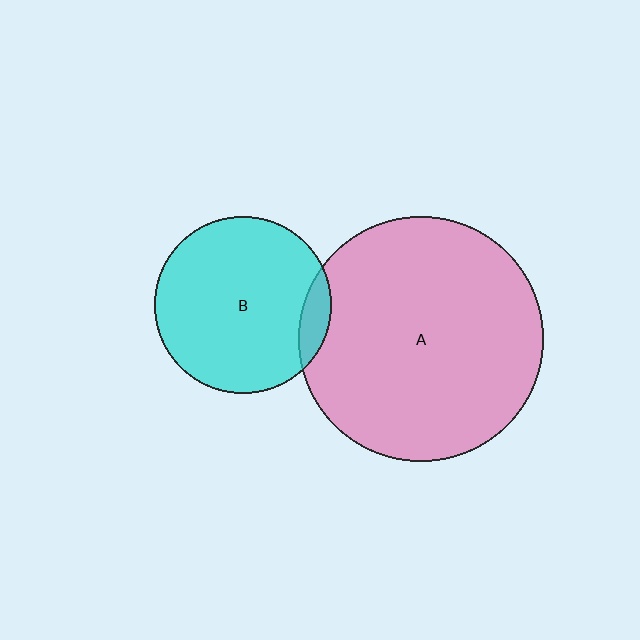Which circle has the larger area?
Circle A (pink).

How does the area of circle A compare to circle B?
Approximately 1.9 times.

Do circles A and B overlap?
Yes.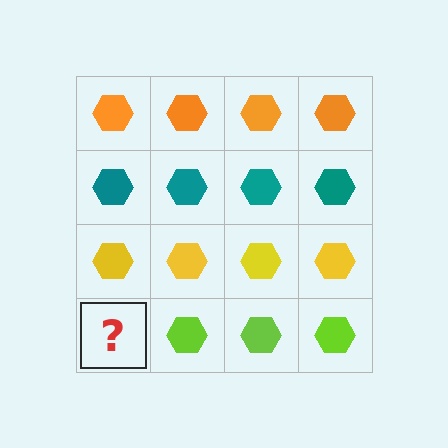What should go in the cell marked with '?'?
The missing cell should contain a lime hexagon.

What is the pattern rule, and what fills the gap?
The rule is that each row has a consistent color. The gap should be filled with a lime hexagon.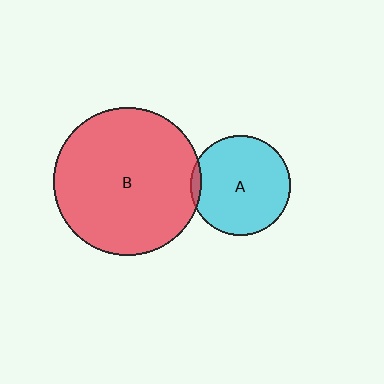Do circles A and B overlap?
Yes.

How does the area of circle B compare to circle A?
Approximately 2.2 times.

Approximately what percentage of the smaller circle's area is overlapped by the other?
Approximately 5%.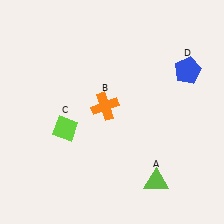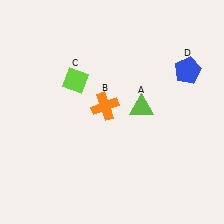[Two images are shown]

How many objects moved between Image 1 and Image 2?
2 objects moved between the two images.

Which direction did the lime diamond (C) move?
The lime diamond (C) moved up.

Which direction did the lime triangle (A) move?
The lime triangle (A) moved up.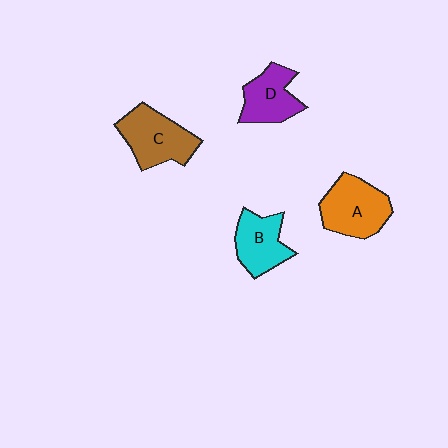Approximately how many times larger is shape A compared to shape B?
Approximately 1.3 times.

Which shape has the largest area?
Shape C (brown).